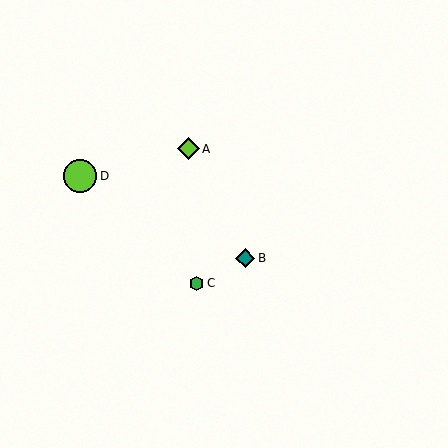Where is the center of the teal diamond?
The center of the teal diamond is at (245, 258).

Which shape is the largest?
The lime circle (labeled D) is the largest.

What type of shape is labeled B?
Shape B is a teal diamond.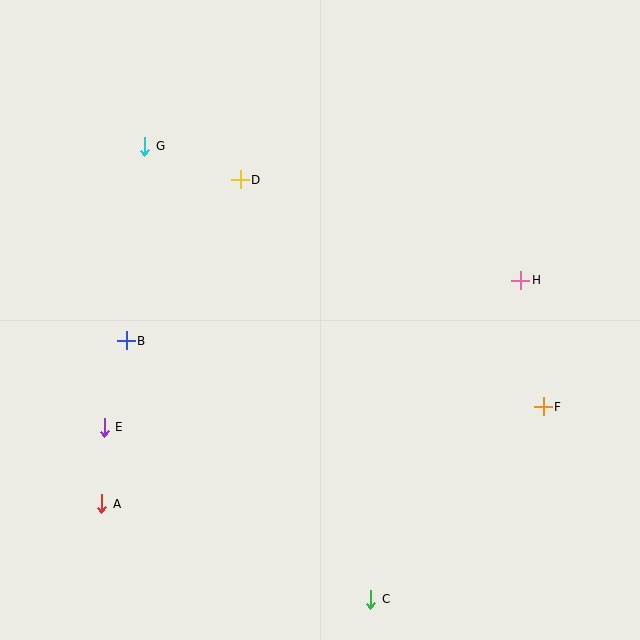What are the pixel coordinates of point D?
Point D is at (240, 180).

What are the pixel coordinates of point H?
Point H is at (521, 280).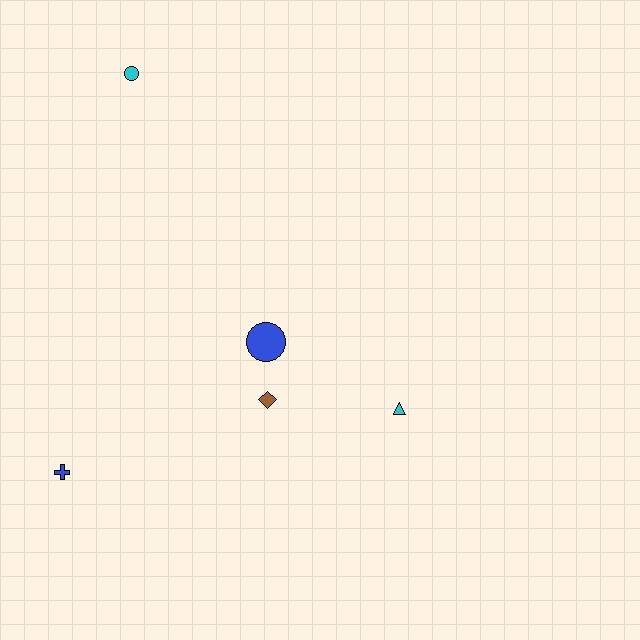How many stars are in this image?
There are no stars.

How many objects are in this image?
There are 5 objects.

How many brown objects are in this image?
There is 1 brown object.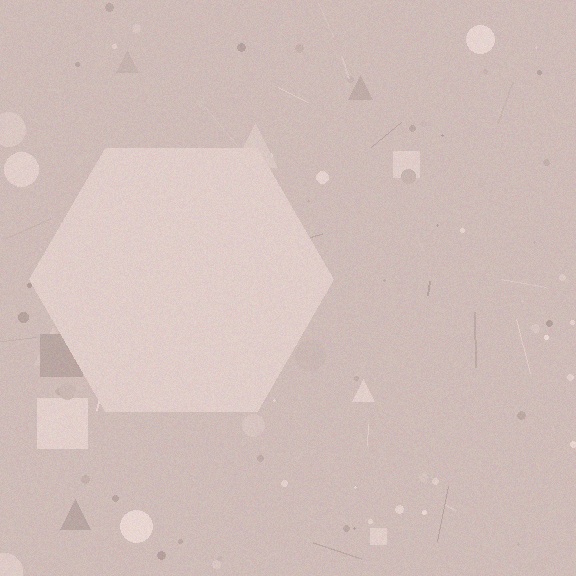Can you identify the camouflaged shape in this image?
The camouflaged shape is a hexagon.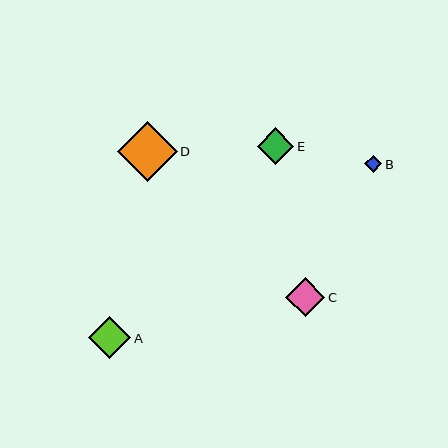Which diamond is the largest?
Diamond D is the largest with a size of approximately 60 pixels.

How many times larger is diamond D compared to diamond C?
Diamond D is approximately 1.5 times the size of diamond C.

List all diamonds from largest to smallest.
From largest to smallest: D, A, C, E, B.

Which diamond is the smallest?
Diamond B is the smallest with a size of approximately 17 pixels.